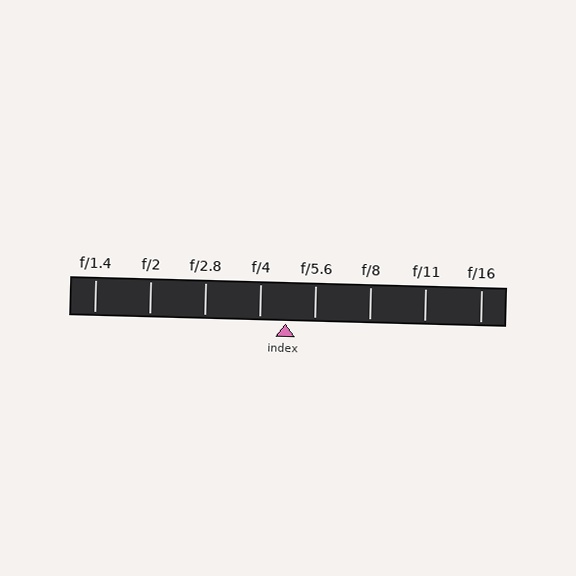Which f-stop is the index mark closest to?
The index mark is closest to f/4.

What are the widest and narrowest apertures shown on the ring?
The widest aperture shown is f/1.4 and the narrowest is f/16.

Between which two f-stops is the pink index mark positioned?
The index mark is between f/4 and f/5.6.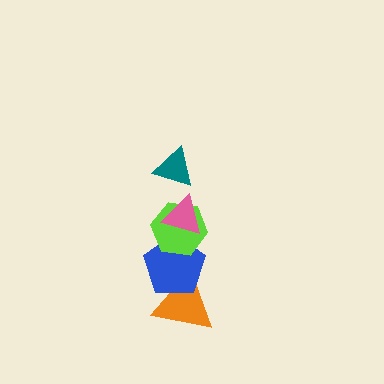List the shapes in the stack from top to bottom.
From top to bottom: the teal triangle, the pink triangle, the lime hexagon, the blue pentagon, the orange triangle.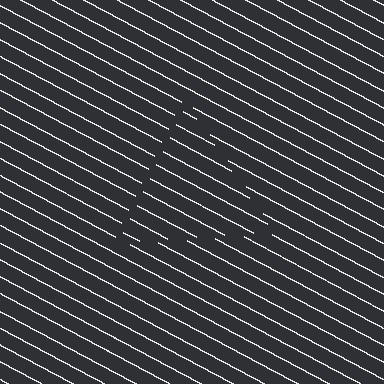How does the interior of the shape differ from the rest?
The interior of the shape contains the same grating, shifted by half a period — the contour is defined by the phase discontinuity where line-ends from the inner and outer gratings abut.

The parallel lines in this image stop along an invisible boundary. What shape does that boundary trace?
An illusory triangle. The interior of the shape contains the same grating, shifted by half a period — the contour is defined by the phase discontinuity where line-ends from the inner and outer gratings abut.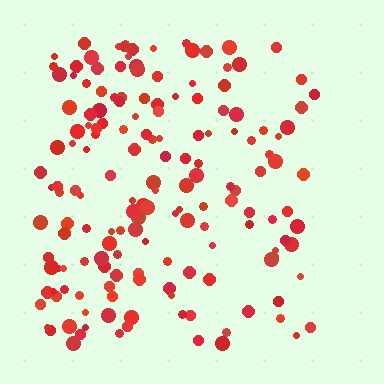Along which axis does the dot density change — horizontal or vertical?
Horizontal.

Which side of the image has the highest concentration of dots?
The left.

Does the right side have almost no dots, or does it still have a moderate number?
Still a moderate number, just noticeably fewer than the left.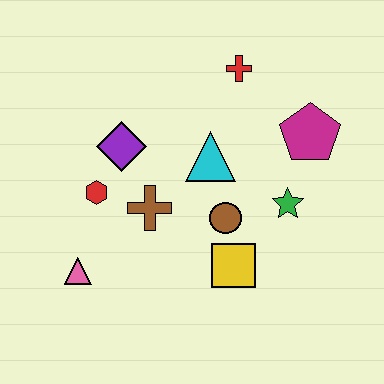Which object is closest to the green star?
The brown circle is closest to the green star.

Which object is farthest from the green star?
The pink triangle is farthest from the green star.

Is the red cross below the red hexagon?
No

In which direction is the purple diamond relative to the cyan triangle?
The purple diamond is to the left of the cyan triangle.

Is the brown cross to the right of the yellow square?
No